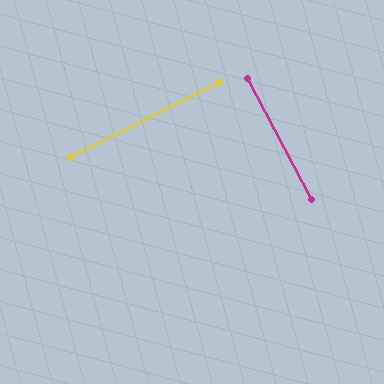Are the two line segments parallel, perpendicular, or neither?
Perpendicular — they meet at approximately 89°.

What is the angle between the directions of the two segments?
Approximately 89 degrees.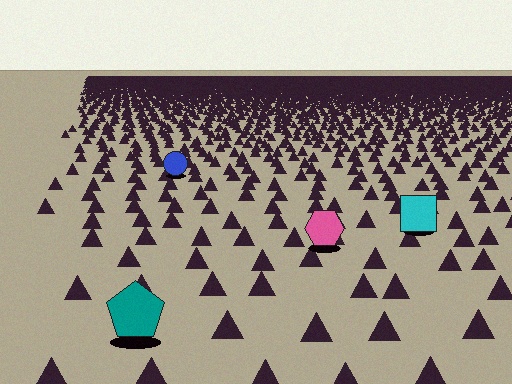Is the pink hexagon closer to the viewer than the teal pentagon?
No. The teal pentagon is closer — you can tell from the texture gradient: the ground texture is coarser near it.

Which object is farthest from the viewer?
The blue circle is farthest from the viewer. It appears smaller and the ground texture around it is denser.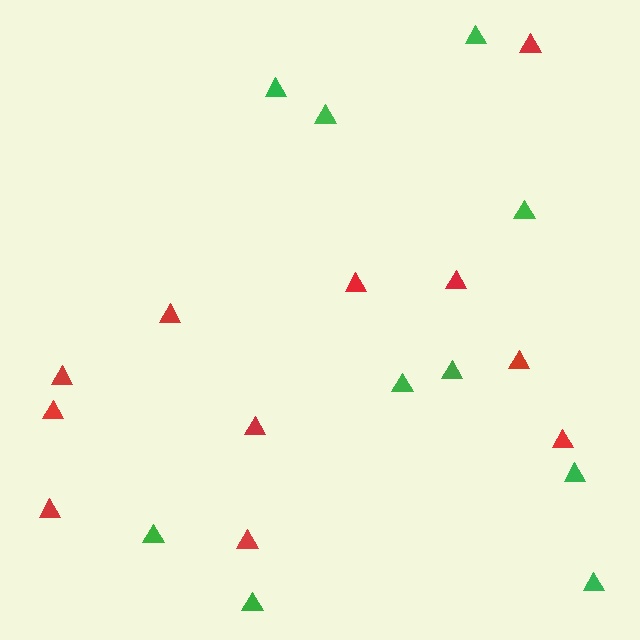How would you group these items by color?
There are 2 groups: one group of red triangles (11) and one group of green triangles (10).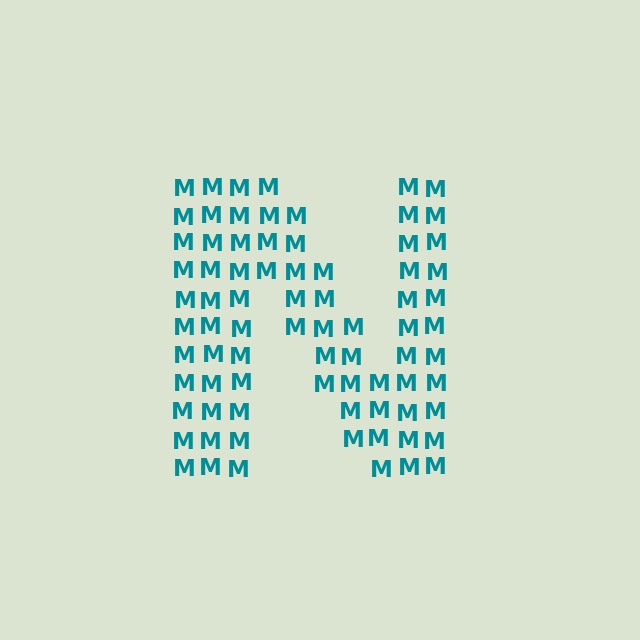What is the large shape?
The large shape is the letter N.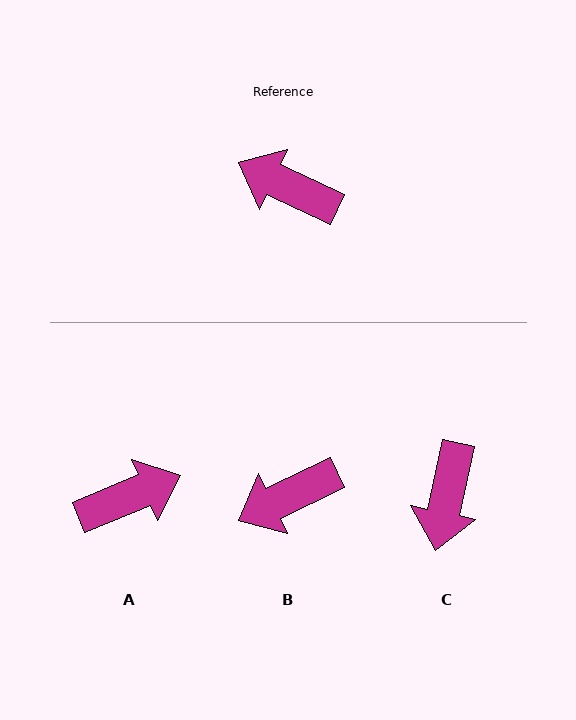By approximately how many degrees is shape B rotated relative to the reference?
Approximately 51 degrees counter-clockwise.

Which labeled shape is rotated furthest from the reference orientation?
A, about 132 degrees away.